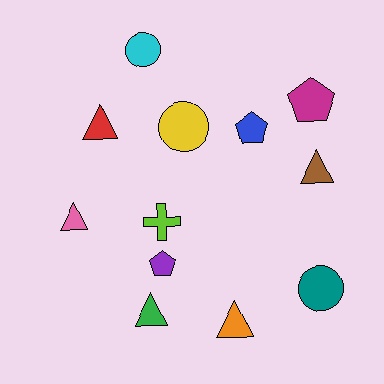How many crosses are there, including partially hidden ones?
There is 1 cross.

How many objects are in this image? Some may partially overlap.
There are 12 objects.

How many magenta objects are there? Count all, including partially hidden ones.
There is 1 magenta object.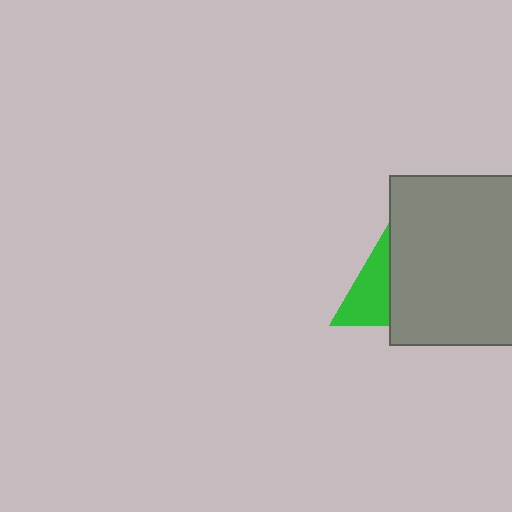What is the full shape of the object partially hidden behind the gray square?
The partially hidden object is a green triangle.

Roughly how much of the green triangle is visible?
About half of it is visible (roughly 50%).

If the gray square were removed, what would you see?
You would see the complete green triangle.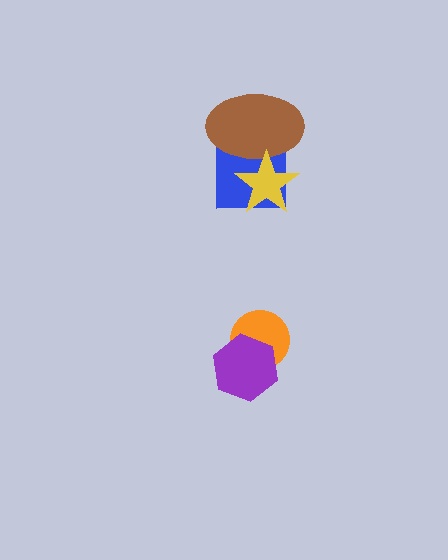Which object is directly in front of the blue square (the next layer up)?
The brown ellipse is directly in front of the blue square.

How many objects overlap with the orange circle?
1 object overlaps with the orange circle.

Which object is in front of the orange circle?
The purple hexagon is in front of the orange circle.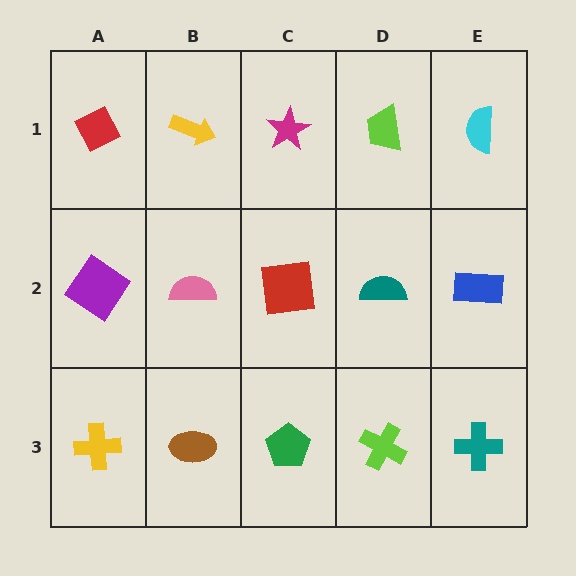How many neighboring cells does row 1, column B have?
3.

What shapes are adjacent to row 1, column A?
A purple diamond (row 2, column A), a yellow arrow (row 1, column B).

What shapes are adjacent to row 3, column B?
A pink semicircle (row 2, column B), a yellow cross (row 3, column A), a green pentagon (row 3, column C).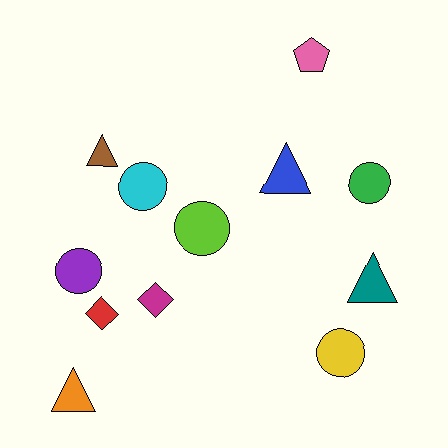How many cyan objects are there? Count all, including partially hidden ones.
There is 1 cyan object.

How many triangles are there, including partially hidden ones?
There are 4 triangles.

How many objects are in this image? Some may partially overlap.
There are 12 objects.